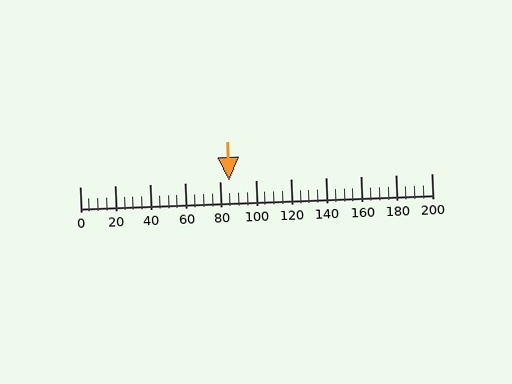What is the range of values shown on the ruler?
The ruler shows values from 0 to 200.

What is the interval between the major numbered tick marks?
The major tick marks are spaced 20 units apart.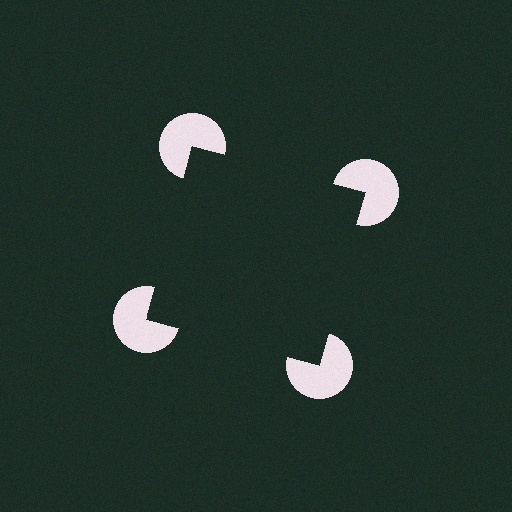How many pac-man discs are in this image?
There are 4 — one at each vertex of the illusory square.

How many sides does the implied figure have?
4 sides.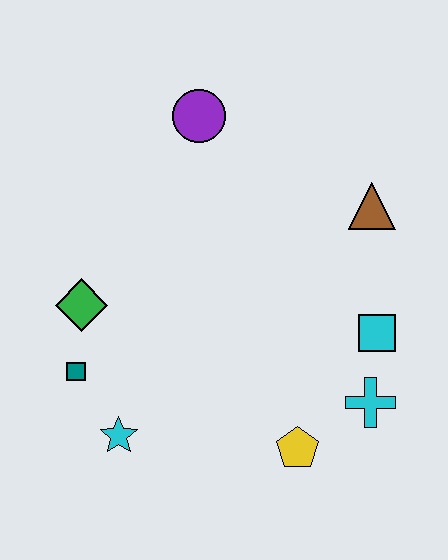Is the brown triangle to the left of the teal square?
No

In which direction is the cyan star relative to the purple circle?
The cyan star is below the purple circle.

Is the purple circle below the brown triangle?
No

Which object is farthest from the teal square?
The brown triangle is farthest from the teal square.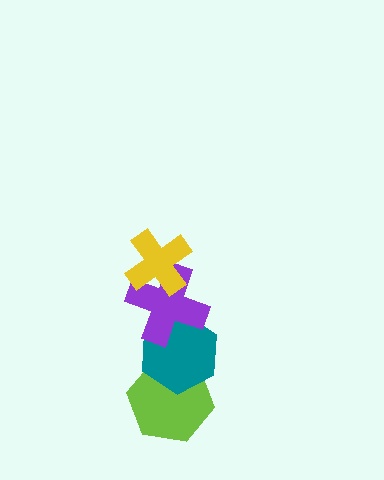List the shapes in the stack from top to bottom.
From top to bottom: the yellow cross, the purple cross, the teal hexagon, the lime hexagon.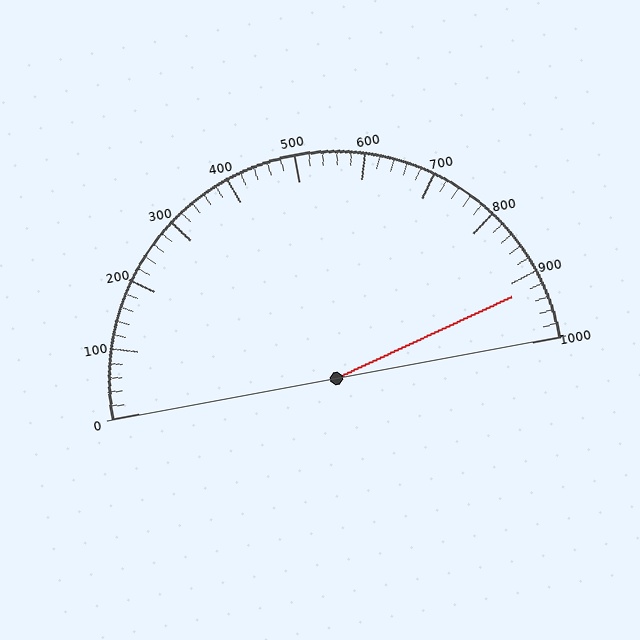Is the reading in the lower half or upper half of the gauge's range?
The reading is in the upper half of the range (0 to 1000).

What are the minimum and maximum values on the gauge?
The gauge ranges from 0 to 1000.